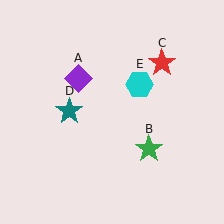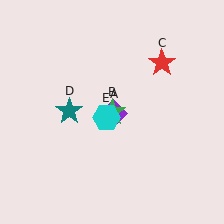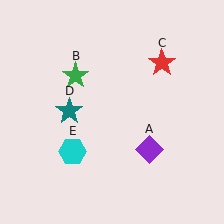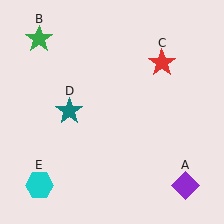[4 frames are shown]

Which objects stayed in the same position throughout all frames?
Red star (object C) and teal star (object D) remained stationary.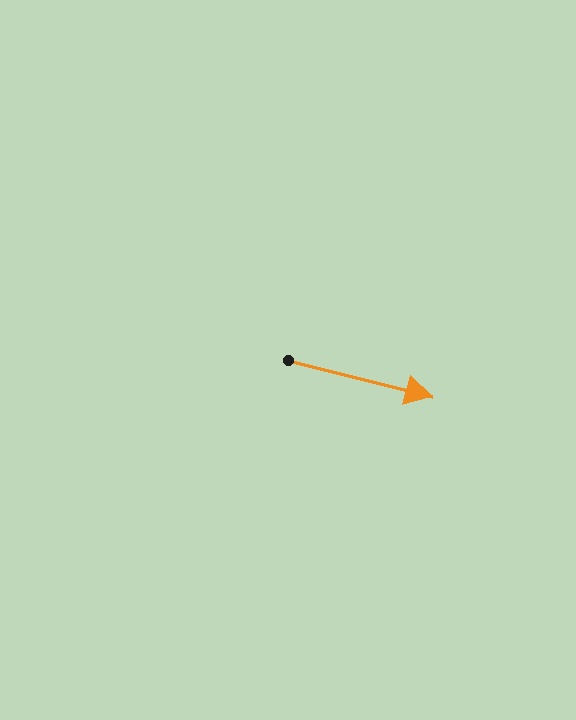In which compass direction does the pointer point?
East.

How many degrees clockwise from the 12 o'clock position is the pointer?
Approximately 104 degrees.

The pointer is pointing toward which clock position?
Roughly 3 o'clock.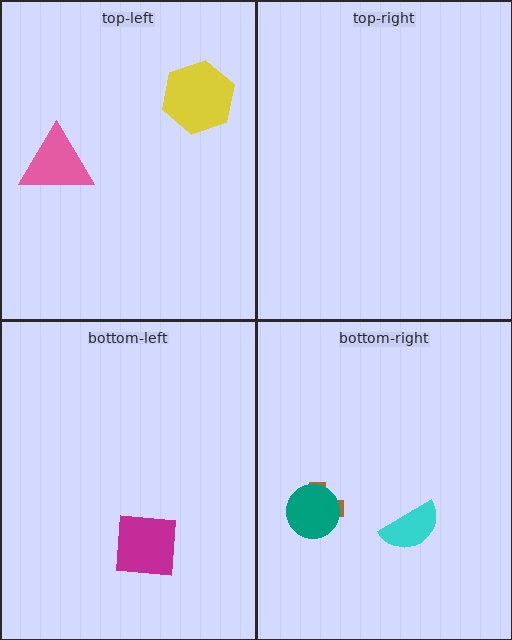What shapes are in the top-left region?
The yellow hexagon, the pink triangle.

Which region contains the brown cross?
The bottom-right region.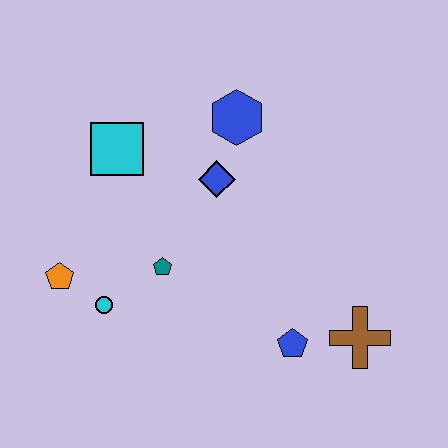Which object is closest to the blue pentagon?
The brown cross is closest to the blue pentagon.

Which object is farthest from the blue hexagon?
The brown cross is farthest from the blue hexagon.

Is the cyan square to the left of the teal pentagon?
Yes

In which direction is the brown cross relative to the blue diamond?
The brown cross is below the blue diamond.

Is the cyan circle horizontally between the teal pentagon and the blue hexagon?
No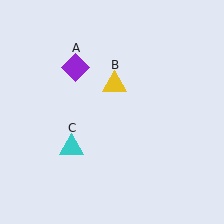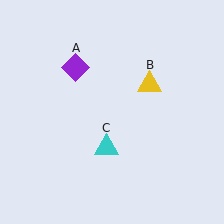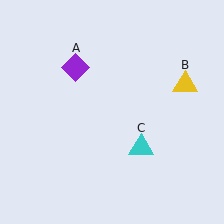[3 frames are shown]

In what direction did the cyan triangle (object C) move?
The cyan triangle (object C) moved right.